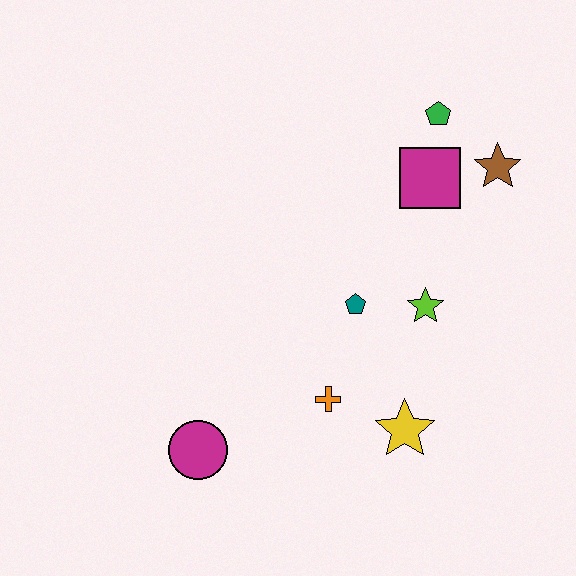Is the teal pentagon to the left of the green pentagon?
Yes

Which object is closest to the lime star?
The teal pentagon is closest to the lime star.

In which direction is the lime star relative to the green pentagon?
The lime star is below the green pentagon.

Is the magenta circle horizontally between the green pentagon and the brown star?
No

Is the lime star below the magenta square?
Yes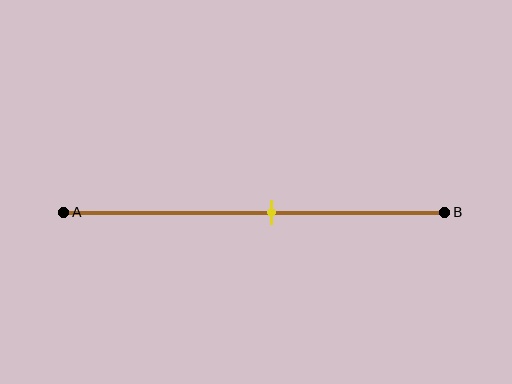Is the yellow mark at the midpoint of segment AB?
No, the mark is at about 55% from A, not at the 50% midpoint.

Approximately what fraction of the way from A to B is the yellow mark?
The yellow mark is approximately 55% of the way from A to B.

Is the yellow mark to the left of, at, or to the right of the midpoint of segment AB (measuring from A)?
The yellow mark is to the right of the midpoint of segment AB.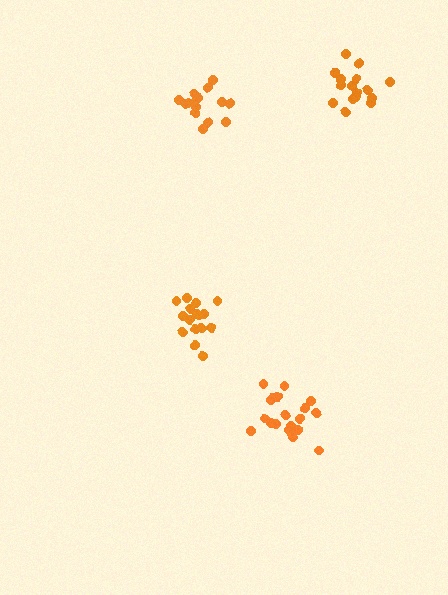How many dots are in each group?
Group 1: 16 dots, Group 2: 16 dots, Group 3: 16 dots, Group 4: 19 dots (67 total).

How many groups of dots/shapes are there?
There are 4 groups.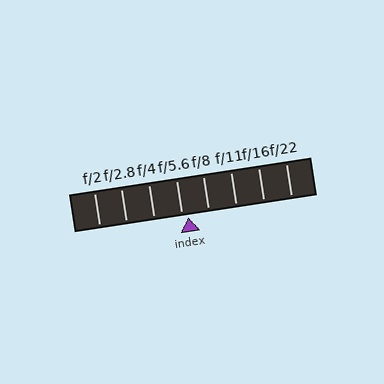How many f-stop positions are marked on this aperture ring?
There are 8 f-stop positions marked.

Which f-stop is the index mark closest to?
The index mark is closest to f/5.6.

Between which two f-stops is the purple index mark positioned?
The index mark is between f/5.6 and f/8.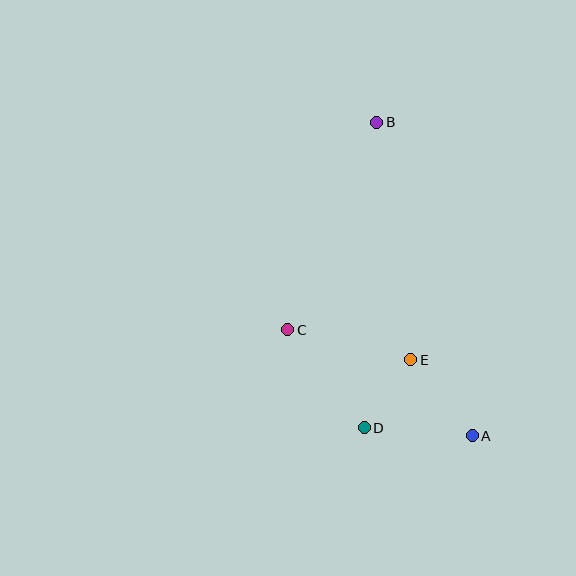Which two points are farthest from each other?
Points A and B are farthest from each other.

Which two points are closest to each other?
Points D and E are closest to each other.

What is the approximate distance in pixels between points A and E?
The distance between A and E is approximately 98 pixels.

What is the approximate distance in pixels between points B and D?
The distance between B and D is approximately 306 pixels.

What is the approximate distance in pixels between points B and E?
The distance between B and E is approximately 240 pixels.